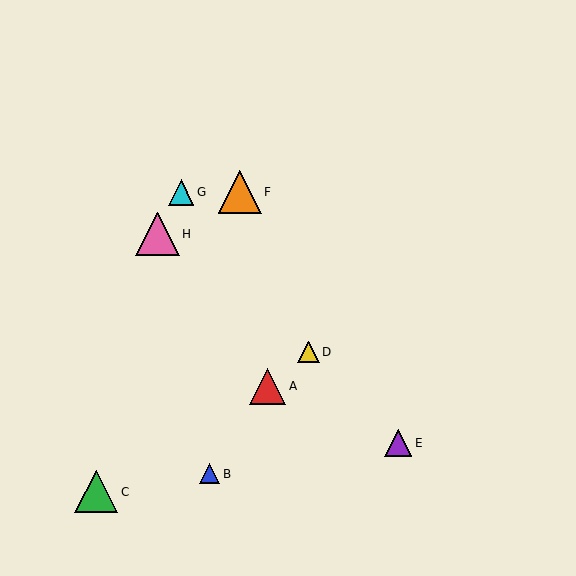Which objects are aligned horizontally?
Objects F, G are aligned horizontally.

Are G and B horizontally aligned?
No, G is at y≈192 and B is at y≈474.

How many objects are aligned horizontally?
2 objects (F, G) are aligned horizontally.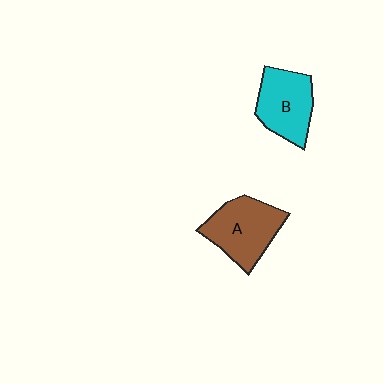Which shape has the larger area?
Shape A (brown).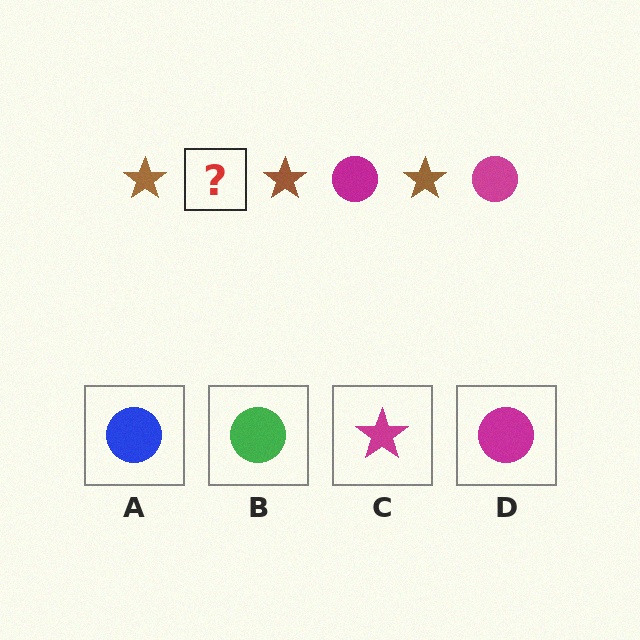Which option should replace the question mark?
Option D.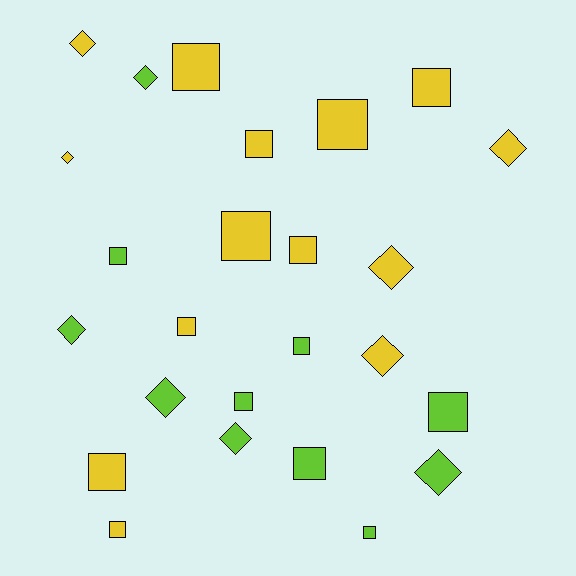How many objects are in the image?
There are 25 objects.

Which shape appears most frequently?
Square, with 15 objects.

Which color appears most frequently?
Yellow, with 14 objects.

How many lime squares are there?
There are 6 lime squares.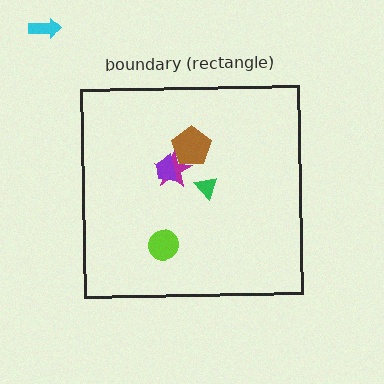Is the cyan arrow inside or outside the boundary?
Outside.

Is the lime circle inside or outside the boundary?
Inside.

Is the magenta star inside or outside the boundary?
Inside.